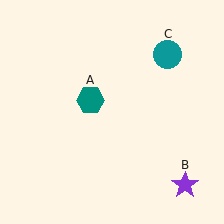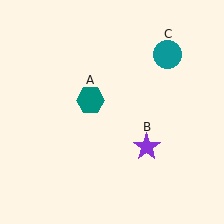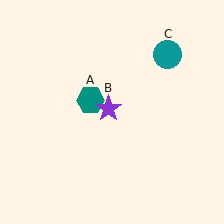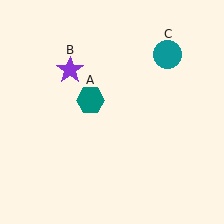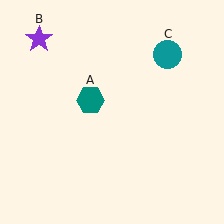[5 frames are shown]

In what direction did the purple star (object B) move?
The purple star (object B) moved up and to the left.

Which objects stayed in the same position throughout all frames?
Teal hexagon (object A) and teal circle (object C) remained stationary.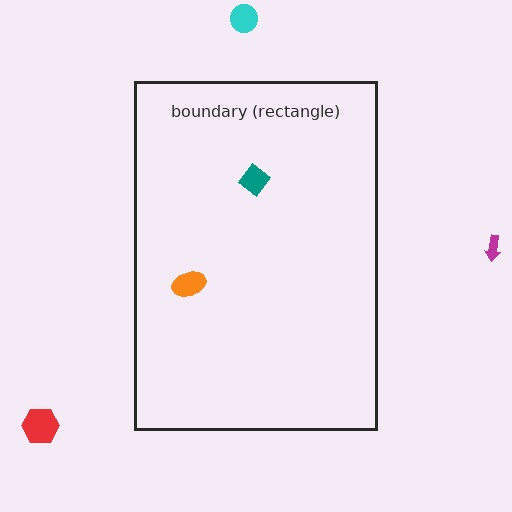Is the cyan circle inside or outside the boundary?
Outside.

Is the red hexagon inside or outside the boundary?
Outside.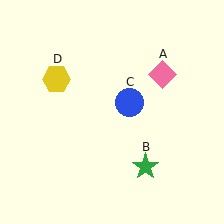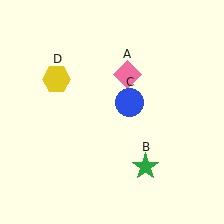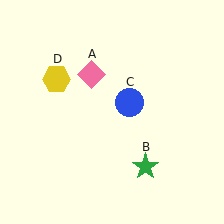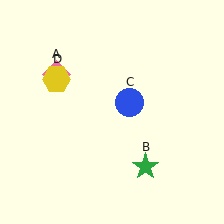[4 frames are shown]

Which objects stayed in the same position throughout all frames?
Green star (object B) and blue circle (object C) and yellow hexagon (object D) remained stationary.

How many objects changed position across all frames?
1 object changed position: pink diamond (object A).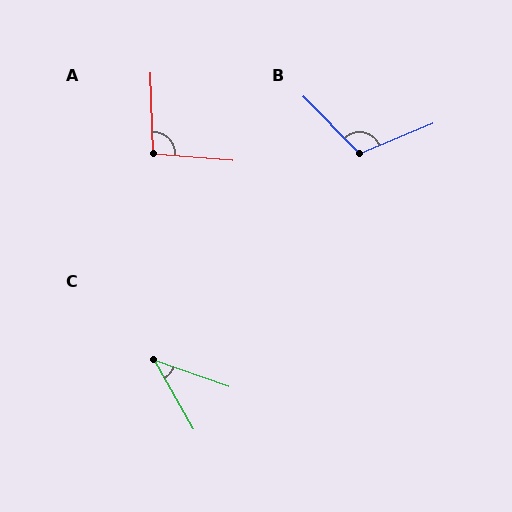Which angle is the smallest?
C, at approximately 41 degrees.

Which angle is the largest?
B, at approximately 112 degrees.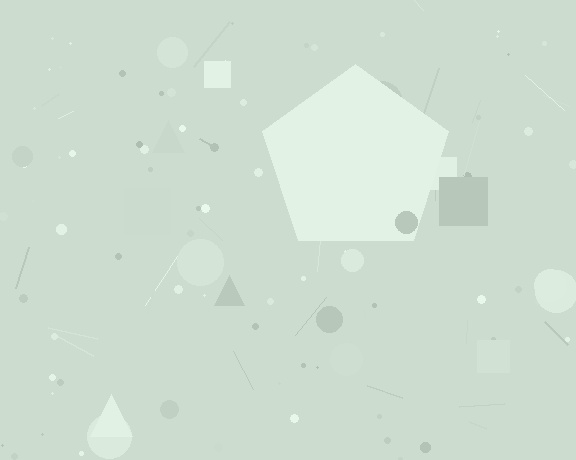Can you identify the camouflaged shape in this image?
The camouflaged shape is a pentagon.